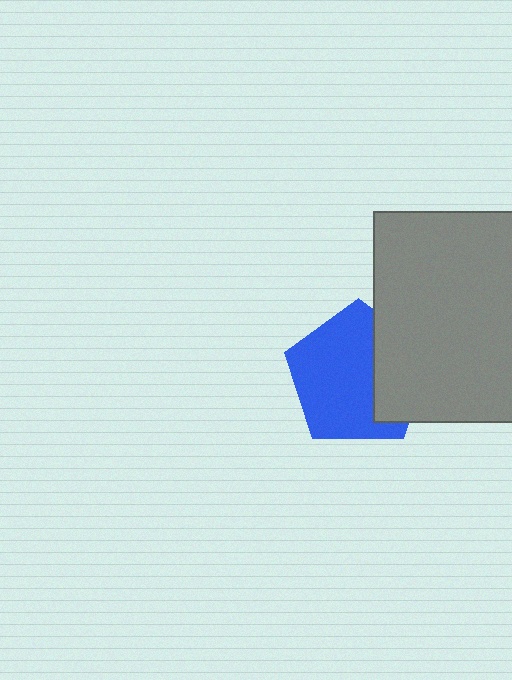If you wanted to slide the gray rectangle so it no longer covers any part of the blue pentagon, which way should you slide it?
Slide it right — that is the most direct way to separate the two shapes.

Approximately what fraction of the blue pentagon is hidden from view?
Roughly 32% of the blue pentagon is hidden behind the gray rectangle.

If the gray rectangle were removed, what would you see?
You would see the complete blue pentagon.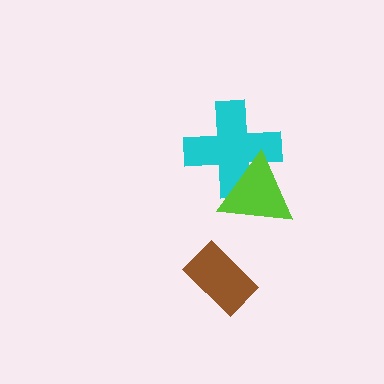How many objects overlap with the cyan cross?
1 object overlaps with the cyan cross.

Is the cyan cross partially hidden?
Yes, it is partially covered by another shape.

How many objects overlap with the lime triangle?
1 object overlaps with the lime triangle.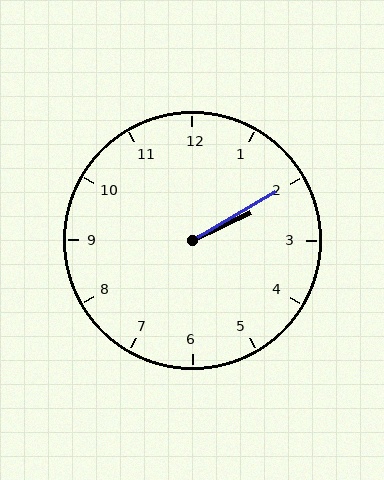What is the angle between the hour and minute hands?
Approximately 5 degrees.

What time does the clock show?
2:10.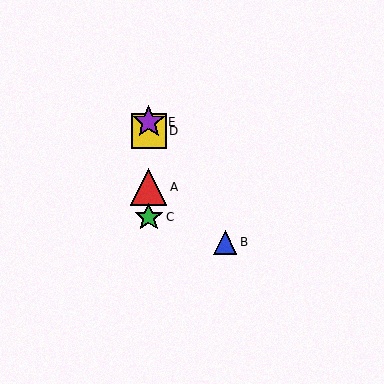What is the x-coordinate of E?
Object E is at x≈149.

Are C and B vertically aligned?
No, C is at x≈149 and B is at x≈225.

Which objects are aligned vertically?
Objects A, C, D, E are aligned vertically.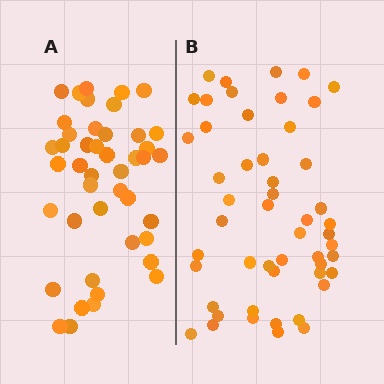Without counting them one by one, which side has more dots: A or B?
Region B (the right region) has more dots.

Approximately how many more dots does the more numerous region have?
Region B has roughly 8 or so more dots than region A.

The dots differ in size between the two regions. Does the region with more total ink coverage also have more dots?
No. Region A has more total ink coverage because its dots are larger, but region B actually contains more individual dots. Total area can be misleading — the number of items is what matters here.